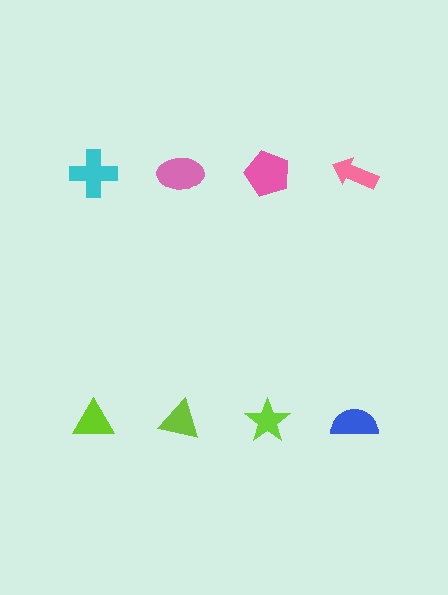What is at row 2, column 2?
A lime triangle.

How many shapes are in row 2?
4 shapes.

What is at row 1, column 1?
A cyan cross.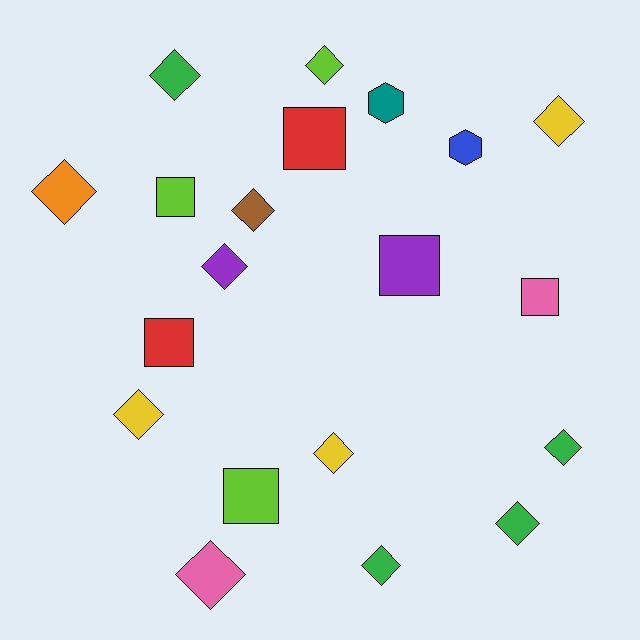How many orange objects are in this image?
There is 1 orange object.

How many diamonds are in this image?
There are 12 diamonds.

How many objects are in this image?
There are 20 objects.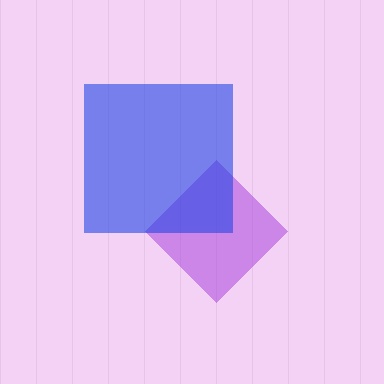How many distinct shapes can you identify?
There are 2 distinct shapes: a purple diamond, a blue square.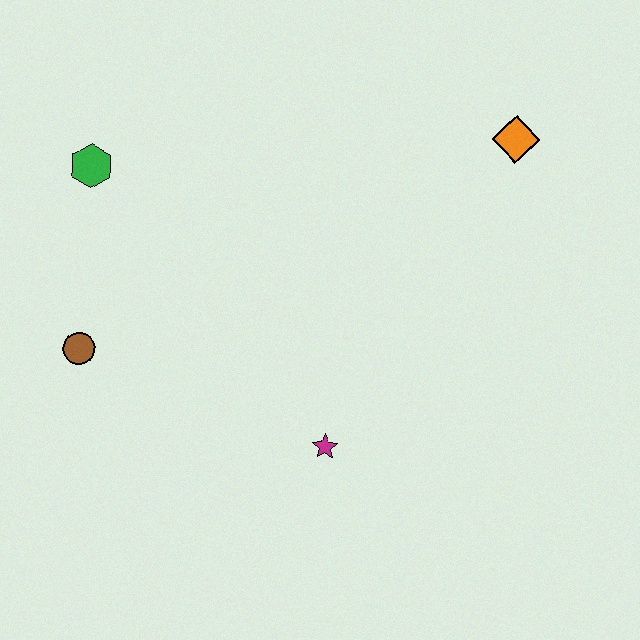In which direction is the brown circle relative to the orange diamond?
The brown circle is to the left of the orange diamond.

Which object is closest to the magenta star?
The brown circle is closest to the magenta star.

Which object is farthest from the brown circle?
The orange diamond is farthest from the brown circle.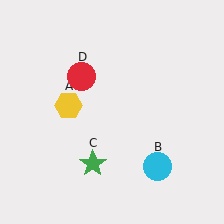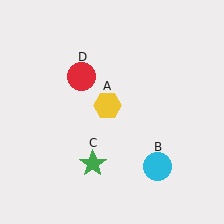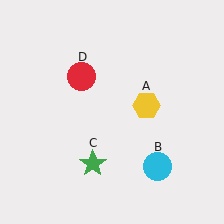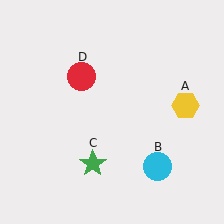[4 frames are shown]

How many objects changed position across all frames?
1 object changed position: yellow hexagon (object A).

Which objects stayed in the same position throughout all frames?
Cyan circle (object B) and green star (object C) and red circle (object D) remained stationary.